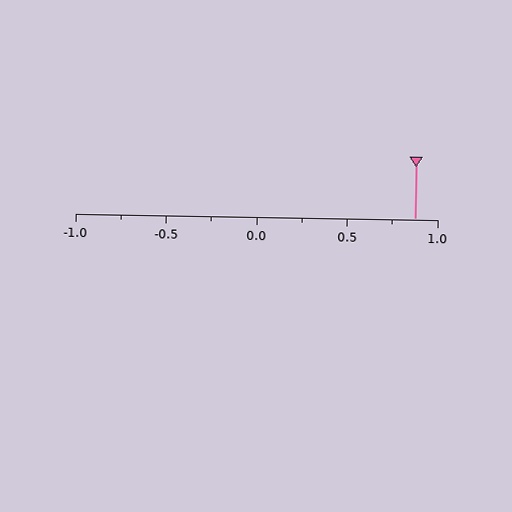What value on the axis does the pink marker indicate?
The marker indicates approximately 0.88.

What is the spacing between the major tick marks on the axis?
The major ticks are spaced 0.5 apart.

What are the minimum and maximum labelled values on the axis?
The axis runs from -1.0 to 1.0.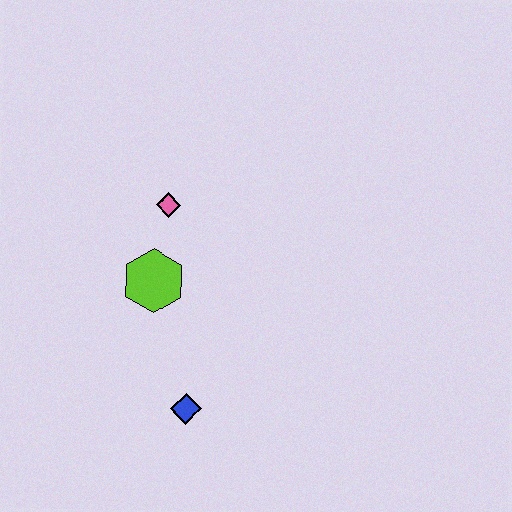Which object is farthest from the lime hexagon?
The blue diamond is farthest from the lime hexagon.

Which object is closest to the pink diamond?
The lime hexagon is closest to the pink diamond.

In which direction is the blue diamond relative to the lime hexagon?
The blue diamond is below the lime hexagon.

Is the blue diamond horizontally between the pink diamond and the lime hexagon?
No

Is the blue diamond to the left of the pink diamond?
No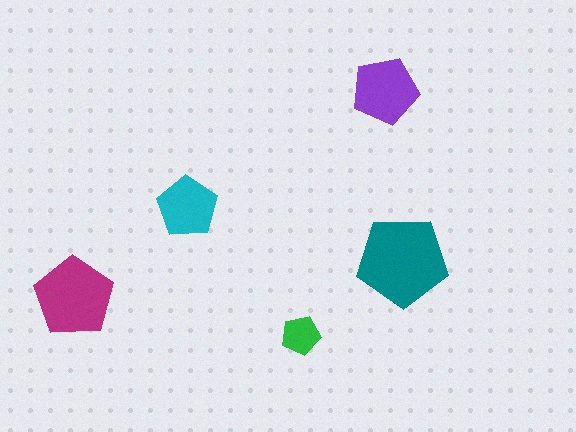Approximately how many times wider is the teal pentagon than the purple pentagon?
About 1.5 times wider.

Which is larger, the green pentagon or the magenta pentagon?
The magenta one.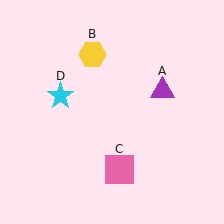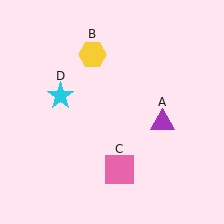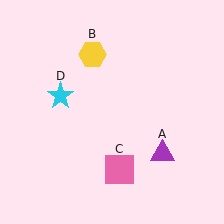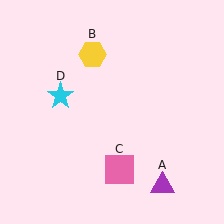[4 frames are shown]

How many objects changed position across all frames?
1 object changed position: purple triangle (object A).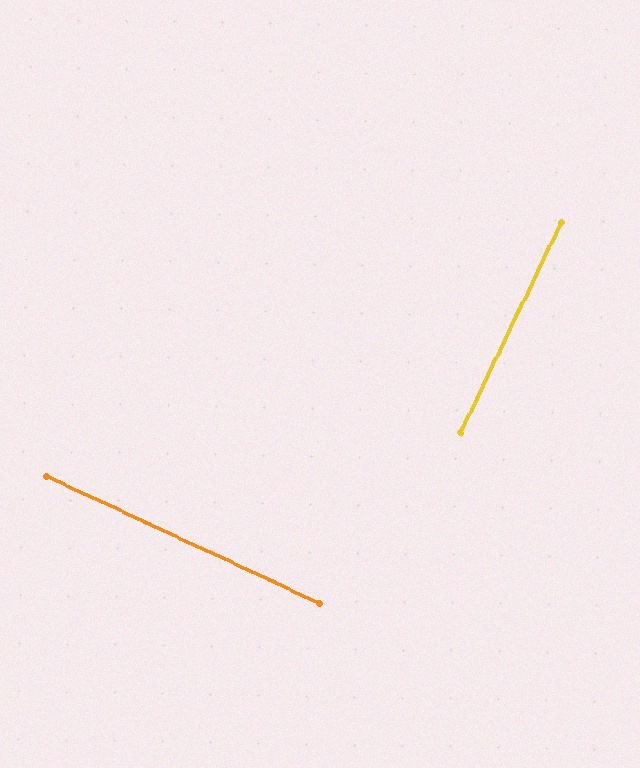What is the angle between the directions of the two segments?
Approximately 89 degrees.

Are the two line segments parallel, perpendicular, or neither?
Perpendicular — they meet at approximately 89°.